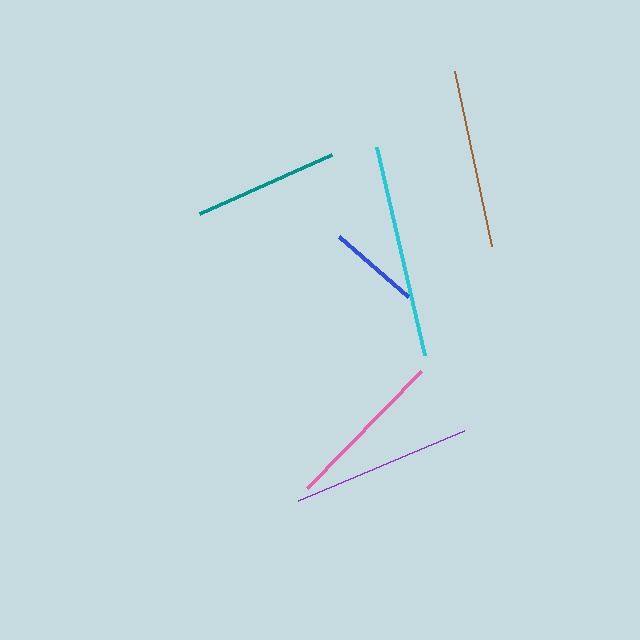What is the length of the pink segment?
The pink segment is approximately 163 pixels long.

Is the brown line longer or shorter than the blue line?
The brown line is longer than the blue line.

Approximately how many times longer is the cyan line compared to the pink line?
The cyan line is approximately 1.3 times the length of the pink line.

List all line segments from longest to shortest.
From longest to shortest: cyan, purple, brown, pink, teal, blue.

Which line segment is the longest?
The cyan line is the longest at approximately 214 pixels.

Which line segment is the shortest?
The blue line is the shortest at approximately 91 pixels.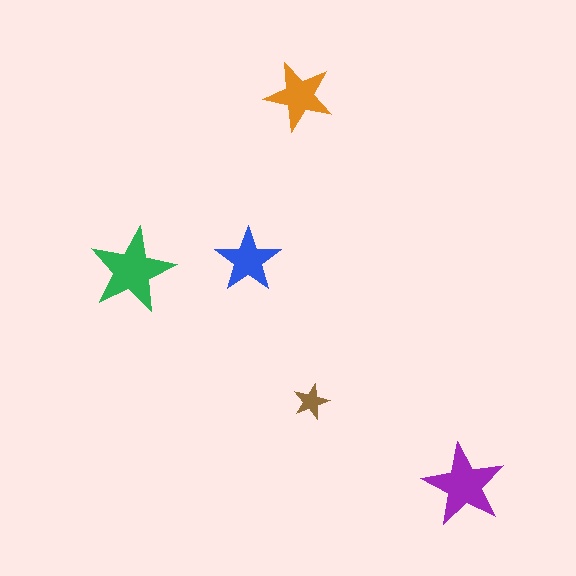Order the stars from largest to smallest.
the green one, the purple one, the orange one, the blue one, the brown one.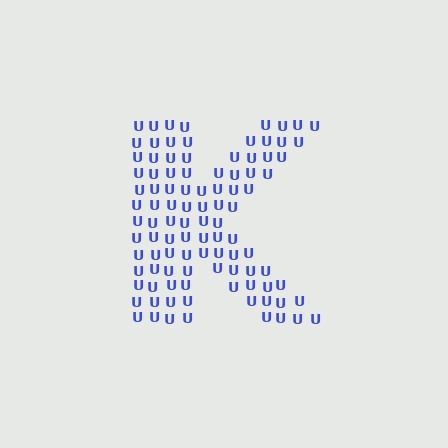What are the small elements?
The small elements are letter U's.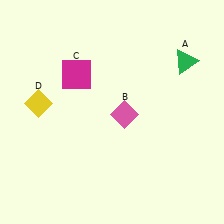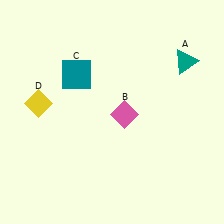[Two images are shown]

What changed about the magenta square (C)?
In Image 1, C is magenta. In Image 2, it changed to teal.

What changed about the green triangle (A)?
In Image 1, A is green. In Image 2, it changed to teal.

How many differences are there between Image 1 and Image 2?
There are 2 differences between the two images.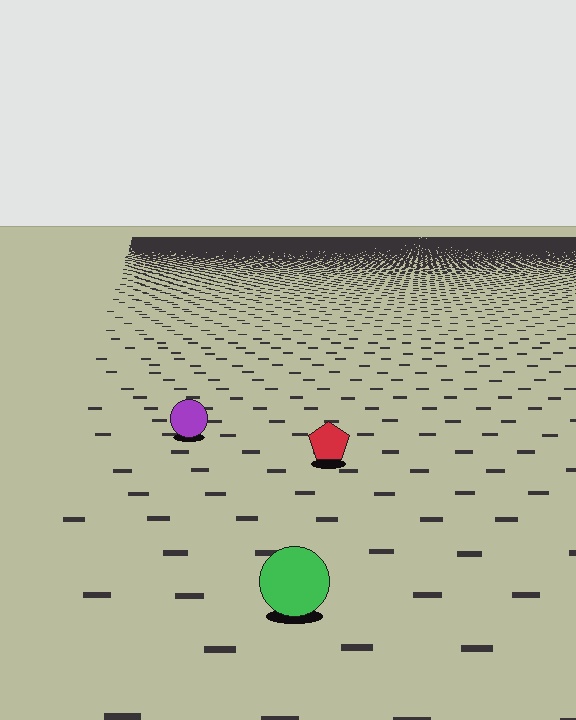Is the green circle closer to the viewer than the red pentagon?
Yes. The green circle is closer — you can tell from the texture gradient: the ground texture is coarser near it.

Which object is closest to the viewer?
The green circle is closest. The texture marks near it are larger and more spread out.